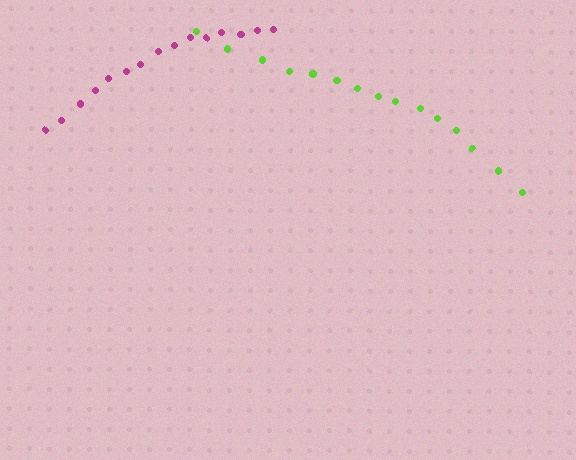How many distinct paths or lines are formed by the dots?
There are 2 distinct paths.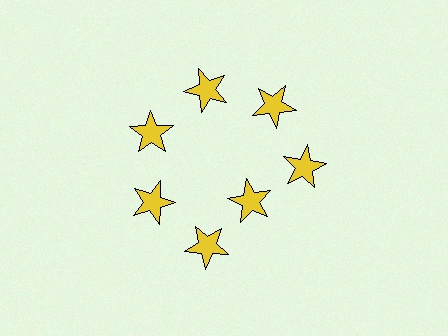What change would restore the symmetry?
The symmetry would be restored by moving it outward, back onto the ring so that all 7 stars sit at equal angles and equal distance from the center.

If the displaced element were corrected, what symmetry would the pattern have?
It would have 7-fold rotational symmetry — the pattern would map onto itself every 51 degrees.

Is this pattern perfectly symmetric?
No. The 7 yellow stars are arranged in a ring, but one element near the 5 o'clock position is pulled inward toward the center, breaking the 7-fold rotational symmetry.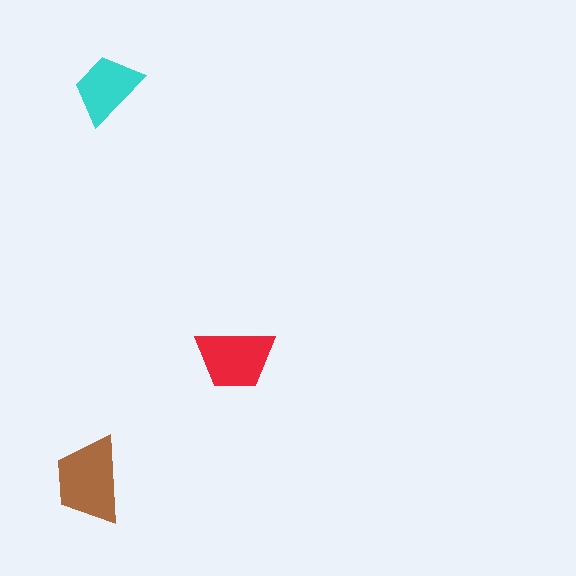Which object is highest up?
The cyan trapezoid is topmost.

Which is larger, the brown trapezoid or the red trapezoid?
The brown one.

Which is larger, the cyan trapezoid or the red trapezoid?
The red one.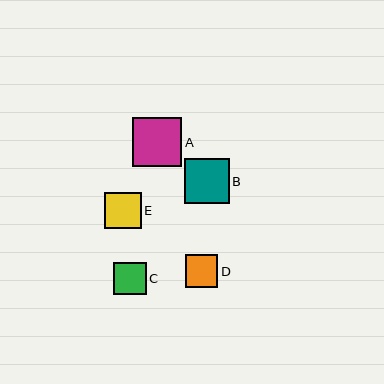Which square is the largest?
Square A is the largest with a size of approximately 49 pixels.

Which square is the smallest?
Square C is the smallest with a size of approximately 32 pixels.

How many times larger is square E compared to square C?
Square E is approximately 1.1 times the size of square C.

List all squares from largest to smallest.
From largest to smallest: A, B, E, D, C.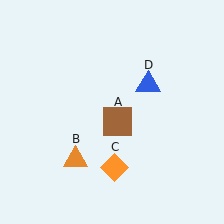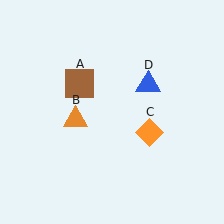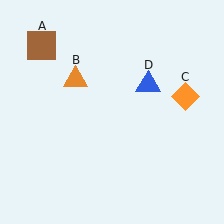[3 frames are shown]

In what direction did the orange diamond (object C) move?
The orange diamond (object C) moved up and to the right.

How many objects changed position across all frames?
3 objects changed position: brown square (object A), orange triangle (object B), orange diamond (object C).